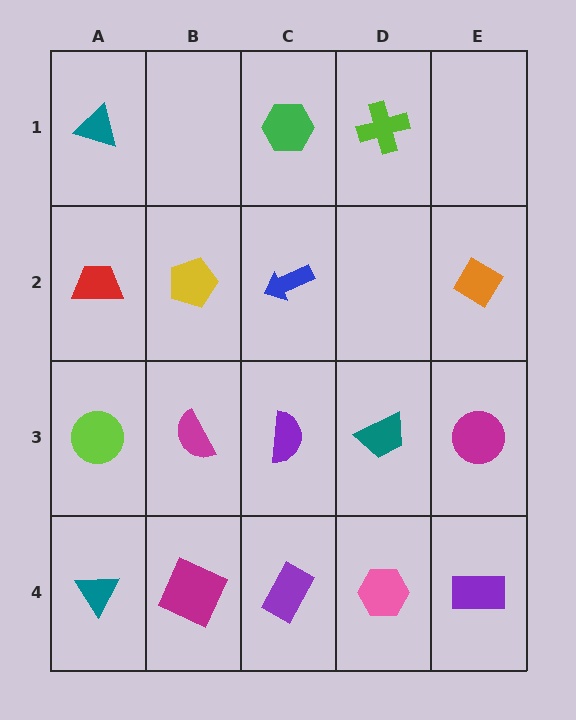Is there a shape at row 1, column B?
No, that cell is empty.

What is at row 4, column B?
A magenta square.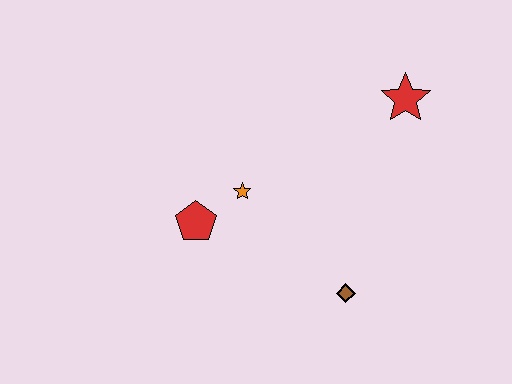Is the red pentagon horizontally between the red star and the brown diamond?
No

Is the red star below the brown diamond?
No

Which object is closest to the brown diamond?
The orange star is closest to the brown diamond.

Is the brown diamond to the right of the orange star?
Yes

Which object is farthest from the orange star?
The red star is farthest from the orange star.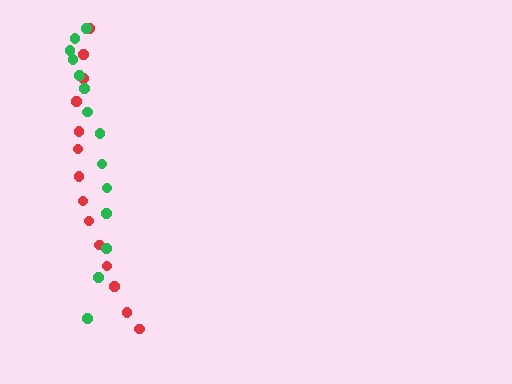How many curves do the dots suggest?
There are 2 distinct paths.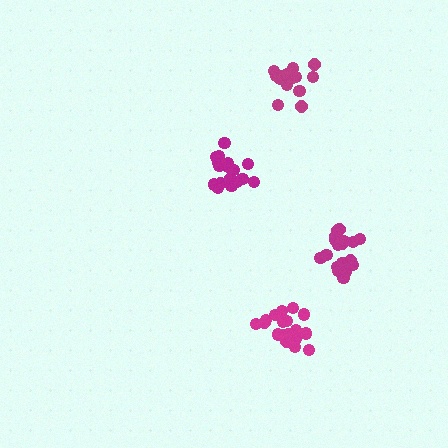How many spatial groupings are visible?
There are 4 spatial groupings.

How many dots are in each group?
Group 1: 17 dots, Group 2: 19 dots, Group 3: 18 dots, Group 4: 14 dots (68 total).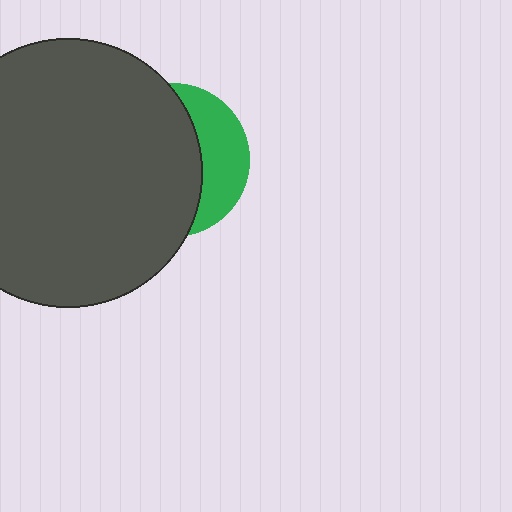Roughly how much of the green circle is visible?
A small part of it is visible (roughly 32%).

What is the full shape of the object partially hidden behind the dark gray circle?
The partially hidden object is a green circle.